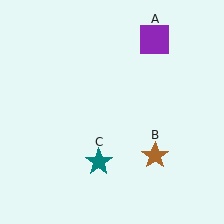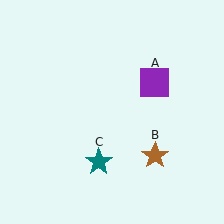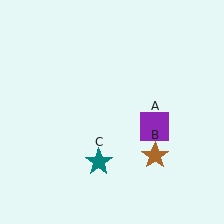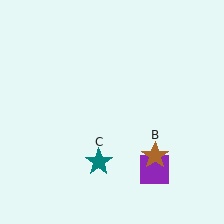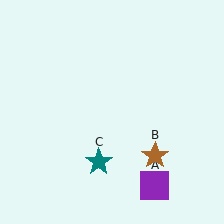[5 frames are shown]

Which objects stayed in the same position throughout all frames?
Brown star (object B) and teal star (object C) remained stationary.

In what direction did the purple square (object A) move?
The purple square (object A) moved down.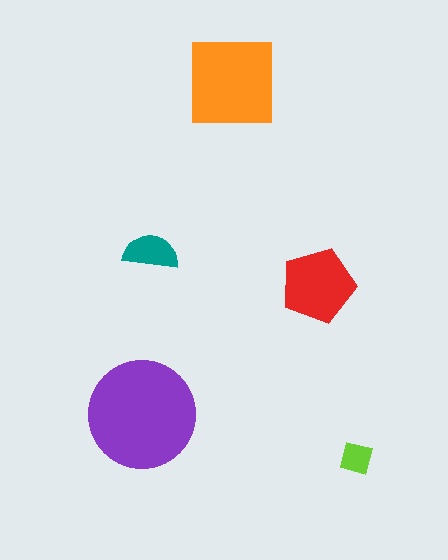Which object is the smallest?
The lime square.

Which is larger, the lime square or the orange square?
The orange square.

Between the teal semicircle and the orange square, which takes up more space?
The orange square.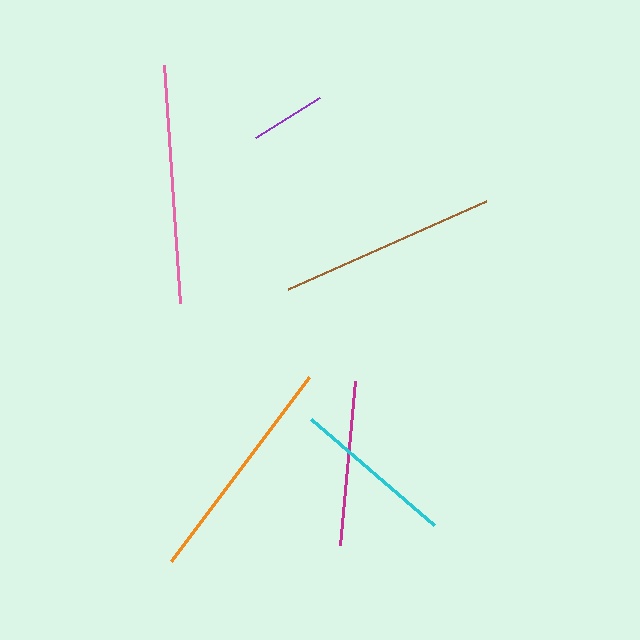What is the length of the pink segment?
The pink segment is approximately 239 pixels long.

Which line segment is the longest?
The pink line is the longest at approximately 239 pixels.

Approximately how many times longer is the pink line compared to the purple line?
The pink line is approximately 3.1 times the length of the purple line.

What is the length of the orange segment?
The orange segment is approximately 230 pixels long.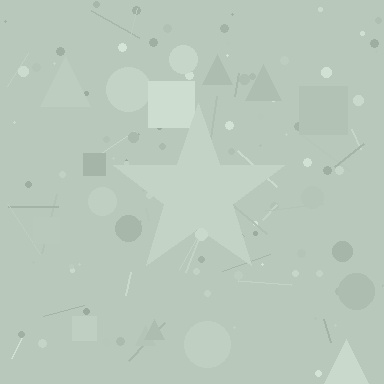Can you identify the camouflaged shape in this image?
The camouflaged shape is a star.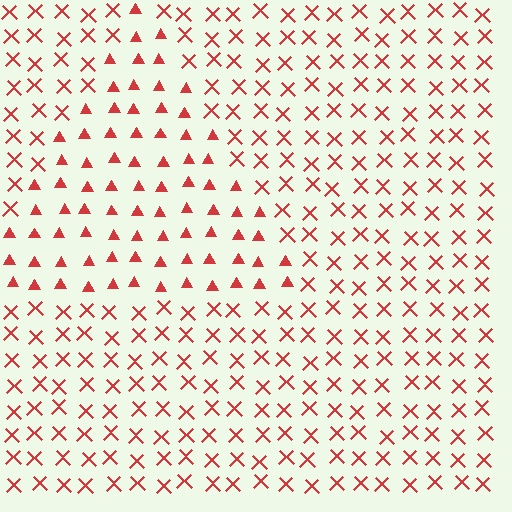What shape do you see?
I see a triangle.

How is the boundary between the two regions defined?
The boundary is defined by a change in element shape: triangles inside vs. X marks outside. All elements share the same color and spacing.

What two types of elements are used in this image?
The image uses triangles inside the triangle region and X marks outside it.